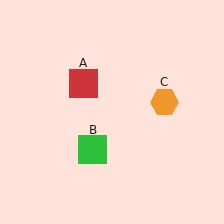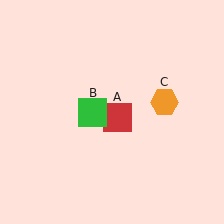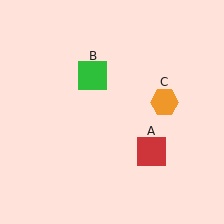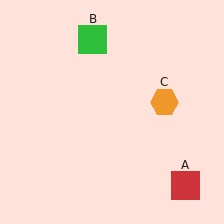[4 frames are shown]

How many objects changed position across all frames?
2 objects changed position: red square (object A), green square (object B).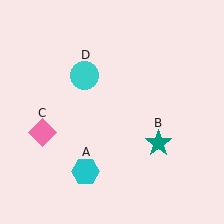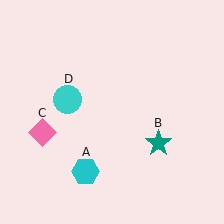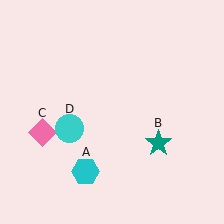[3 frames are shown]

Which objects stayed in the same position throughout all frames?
Cyan hexagon (object A) and teal star (object B) and pink diamond (object C) remained stationary.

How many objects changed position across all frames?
1 object changed position: cyan circle (object D).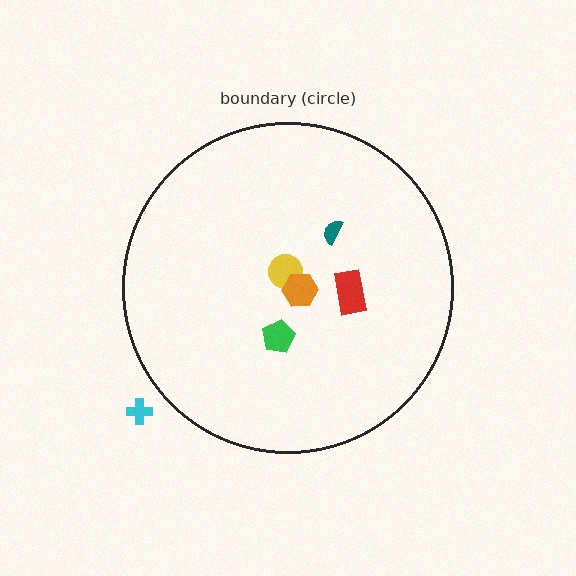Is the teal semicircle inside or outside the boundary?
Inside.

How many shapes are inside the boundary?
5 inside, 1 outside.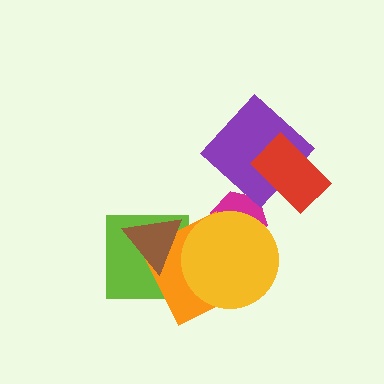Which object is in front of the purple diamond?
The red rectangle is in front of the purple diamond.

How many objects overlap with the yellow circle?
2 objects overlap with the yellow circle.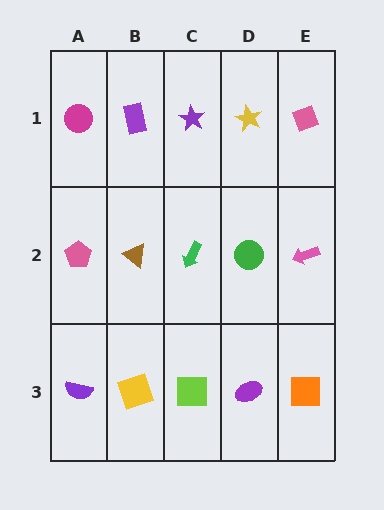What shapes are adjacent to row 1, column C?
A green arrow (row 2, column C), a purple rectangle (row 1, column B), a yellow star (row 1, column D).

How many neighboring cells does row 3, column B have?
3.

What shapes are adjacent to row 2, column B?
A purple rectangle (row 1, column B), a yellow square (row 3, column B), a pink pentagon (row 2, column A), a green arrow (row 2, column C).